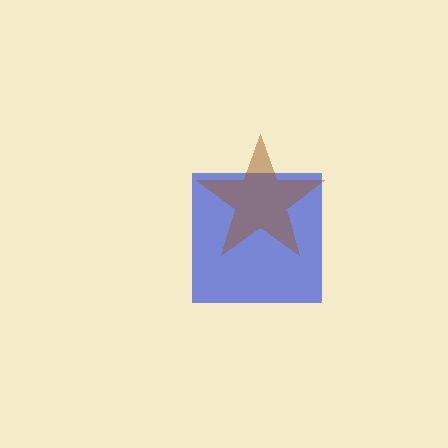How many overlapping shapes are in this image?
There are 2 overlapping shapes in the image.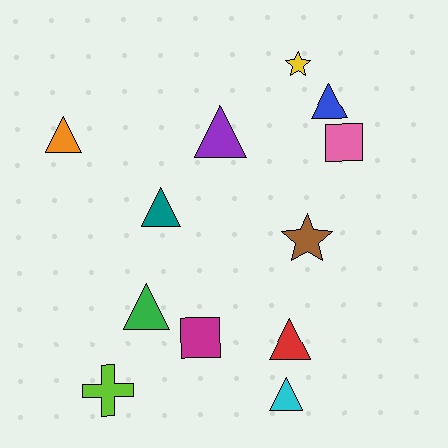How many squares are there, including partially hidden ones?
There are 2 squares.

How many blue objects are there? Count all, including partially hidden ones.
There is 1 blue object.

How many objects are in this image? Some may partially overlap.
There are 12 objects.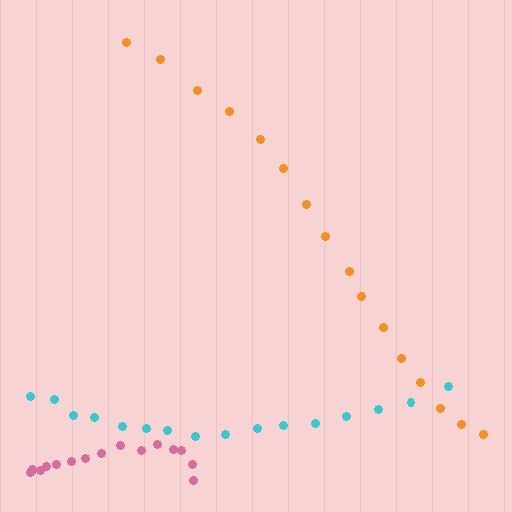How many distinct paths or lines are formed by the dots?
There are 3 distinct paths.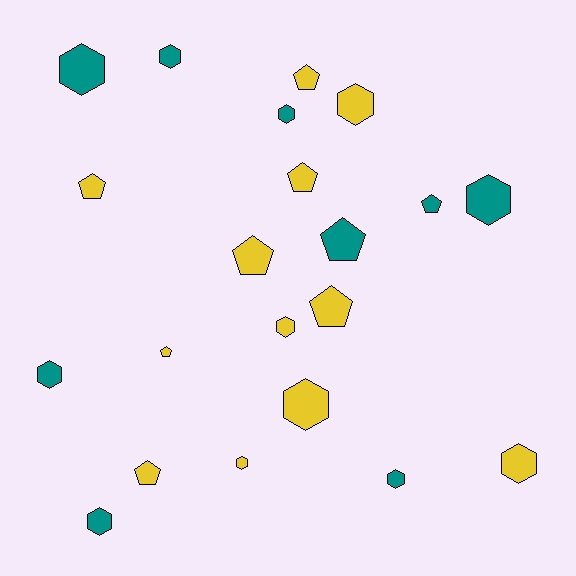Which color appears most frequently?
Yellow, with 12 objects.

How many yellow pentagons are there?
There are 7 yellow pentagons.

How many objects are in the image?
There are 21 objects.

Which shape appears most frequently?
Hexagon, with 12 objects.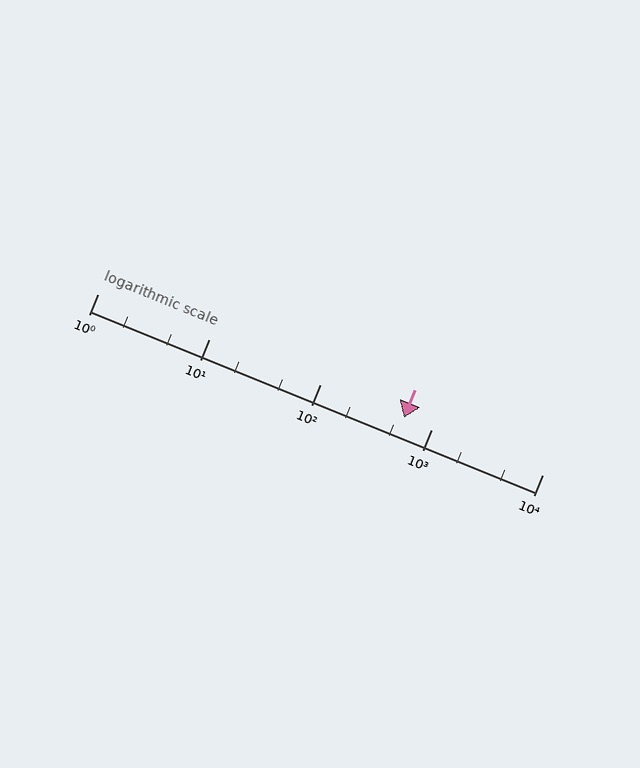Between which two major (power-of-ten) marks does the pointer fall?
The pointer is between 100 and 1000.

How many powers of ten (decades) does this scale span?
The scale spans 4 decades, from 1 to 10000.